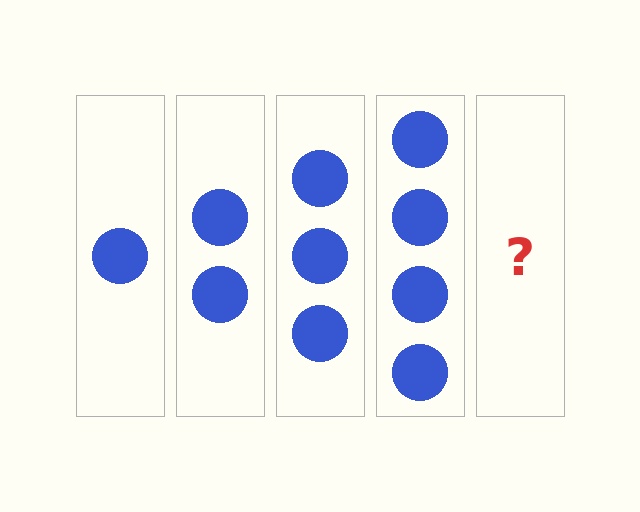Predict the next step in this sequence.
The next step is 5 circles.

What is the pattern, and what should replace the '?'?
The pattern is that each step adds one more circle. The '?' should be 5 circles.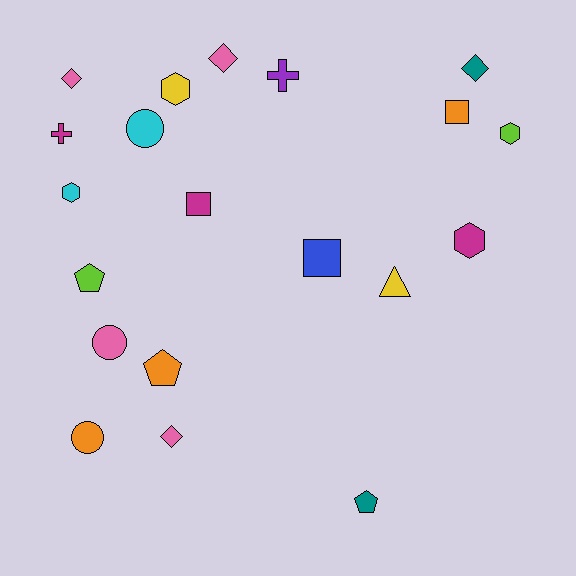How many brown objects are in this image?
There are no brown objects.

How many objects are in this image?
There are 20 objects.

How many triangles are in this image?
There is 1 triangle.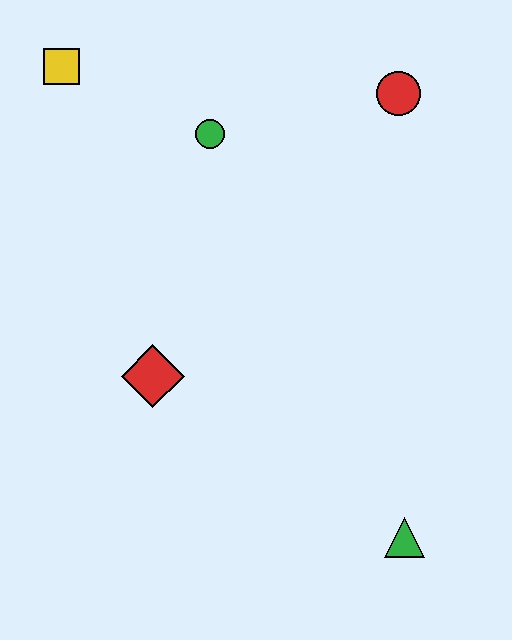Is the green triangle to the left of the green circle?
No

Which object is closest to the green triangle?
The red diamond is closest to the green triangle.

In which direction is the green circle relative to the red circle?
The green circle is to the left of the red circle.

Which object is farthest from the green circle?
The green triangle is farthest from the green circle.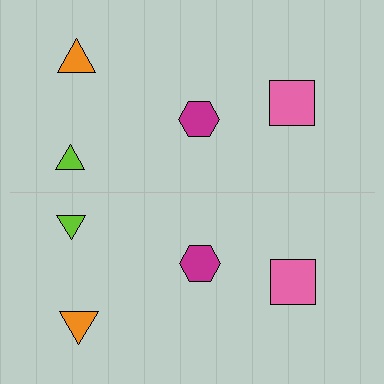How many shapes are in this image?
There are 8 shapes in this image.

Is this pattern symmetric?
Yes, this pattern has bilateral (reflection) symmetry.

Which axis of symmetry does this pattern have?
The pattern has a horizontal axis of symmetry running through the center of the image.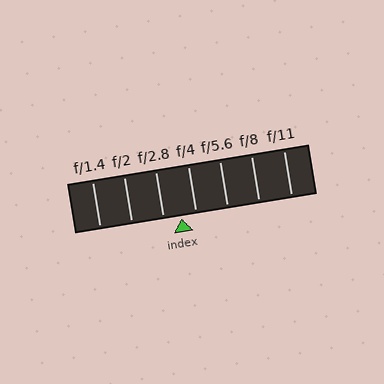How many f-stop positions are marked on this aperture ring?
There are 7 f-stop positions marked.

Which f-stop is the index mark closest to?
The index mark is closest to f/4.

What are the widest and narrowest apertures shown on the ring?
The widest aperture shown is f/1.4 and the narrowest is f/11.